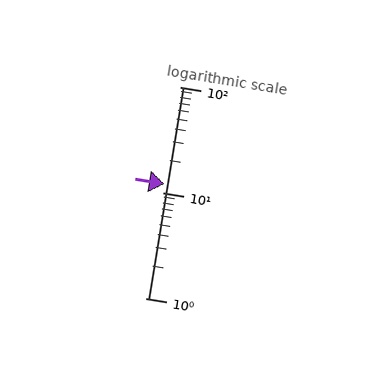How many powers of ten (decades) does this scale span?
The scale spans 2 decades, from 1 to 100.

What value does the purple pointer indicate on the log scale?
The pointer indicates approximately 12.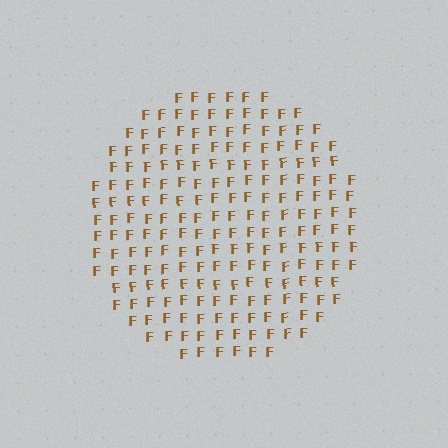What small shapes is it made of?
It is made of small letter F's.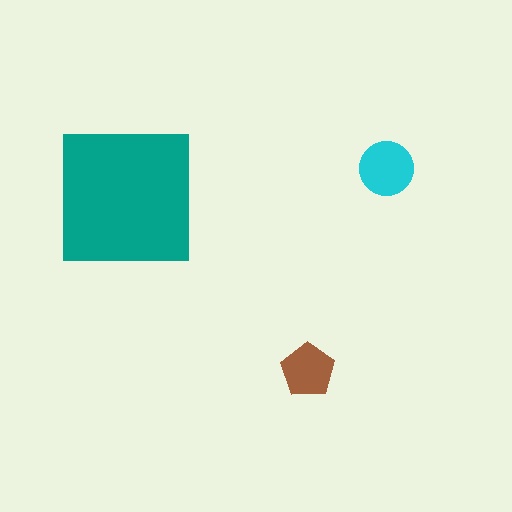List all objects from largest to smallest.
The teal square, the cyan circle, the brown pentagon.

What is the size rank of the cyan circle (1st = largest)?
2nd.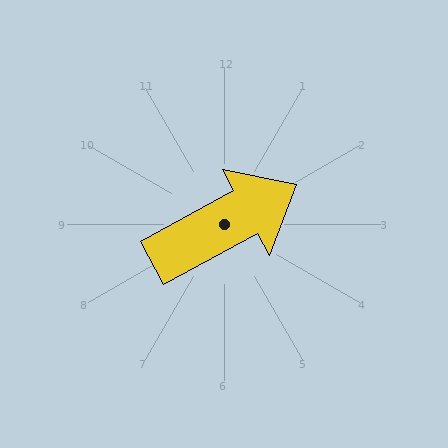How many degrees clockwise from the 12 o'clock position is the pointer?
Approximately 61 degrees.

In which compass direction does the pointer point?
Northeast.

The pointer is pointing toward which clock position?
Roughly 2 o'clock.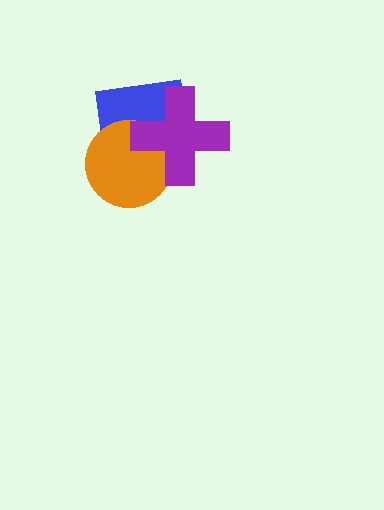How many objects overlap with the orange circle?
2 objects overlap with the orange circle.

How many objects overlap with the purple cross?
2 objects overlap with the purple cross.